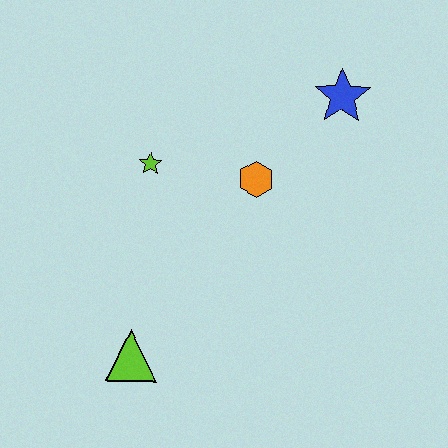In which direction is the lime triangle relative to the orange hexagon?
The lime triangle is below the orange hexagon.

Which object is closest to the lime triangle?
The lime star is closest to the lime triangle.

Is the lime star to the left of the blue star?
Yes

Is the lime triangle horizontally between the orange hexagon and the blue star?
No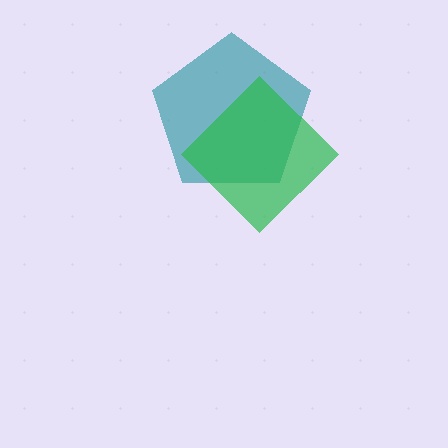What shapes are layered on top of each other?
The layered shapes are: a teal pentagon, a green diamond.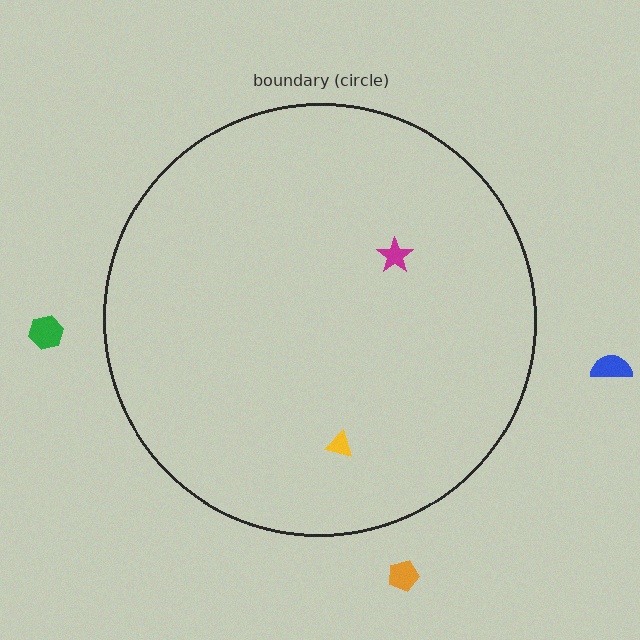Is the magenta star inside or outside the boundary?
Inside.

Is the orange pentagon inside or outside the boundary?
Outside.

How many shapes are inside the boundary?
2 inside, 3 outside.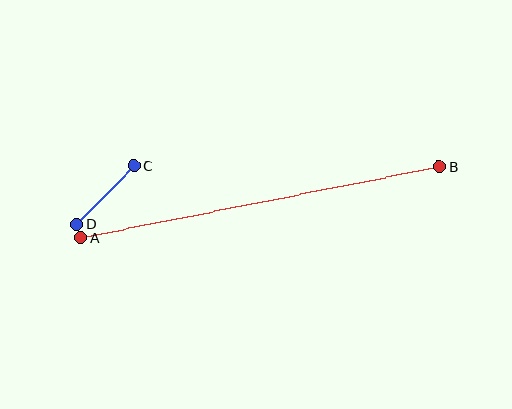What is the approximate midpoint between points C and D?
The midpoint is at approximately (105, 195) pixels.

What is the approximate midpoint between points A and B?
The midpoint is at approximately (260, 202) pixels.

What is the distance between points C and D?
The distance is approximately 81 pixels.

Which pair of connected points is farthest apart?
Points A and B are farthest apart.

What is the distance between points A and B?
The distance is approximately 365 pixels.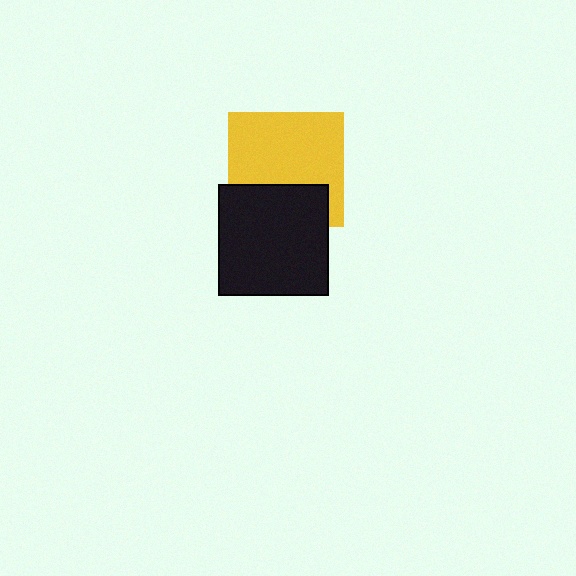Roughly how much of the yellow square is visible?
Most of it is visible (roughly 67%).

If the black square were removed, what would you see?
You would see the complete yellow square.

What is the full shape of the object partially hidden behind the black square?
The partially hidden object is a yellow square.